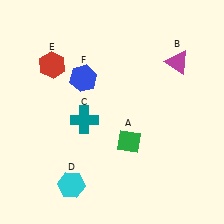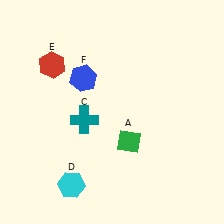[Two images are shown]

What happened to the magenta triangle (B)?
The magenta triangle (B) was removed in Image 2. It was in the top-right area of Image 1.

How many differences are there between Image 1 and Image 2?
There is 1 difference between the two images.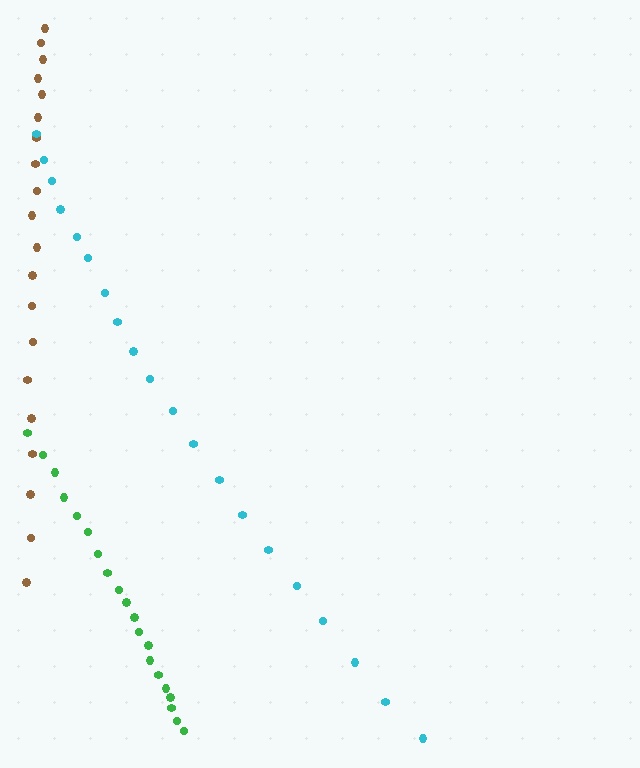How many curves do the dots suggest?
There are 3 distinct paths.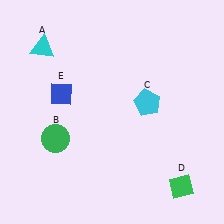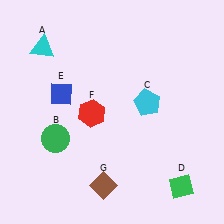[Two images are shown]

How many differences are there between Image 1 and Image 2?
There are 2 differences between the two images.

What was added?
A red hexagon (F), a brown diamond (G) were added in Image 2.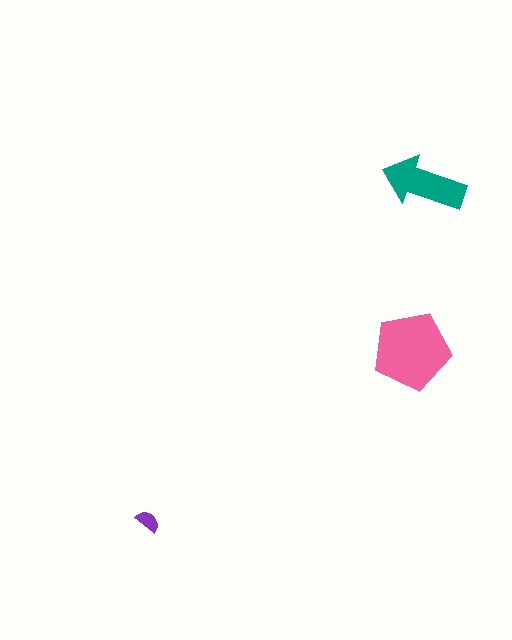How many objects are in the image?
There are 3 objects in the image.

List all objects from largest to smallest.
The pink pentagon, the teal arrow, the purple semicircle.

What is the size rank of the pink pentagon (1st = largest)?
1st.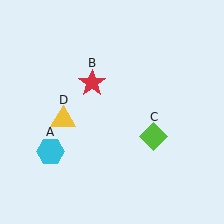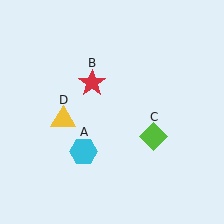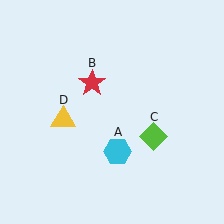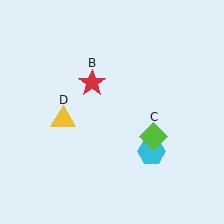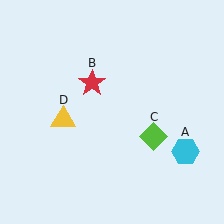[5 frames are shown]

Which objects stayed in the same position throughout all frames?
Red star (object B) and lime diamond (object C) and yellow triangle (object D) remained stationary.